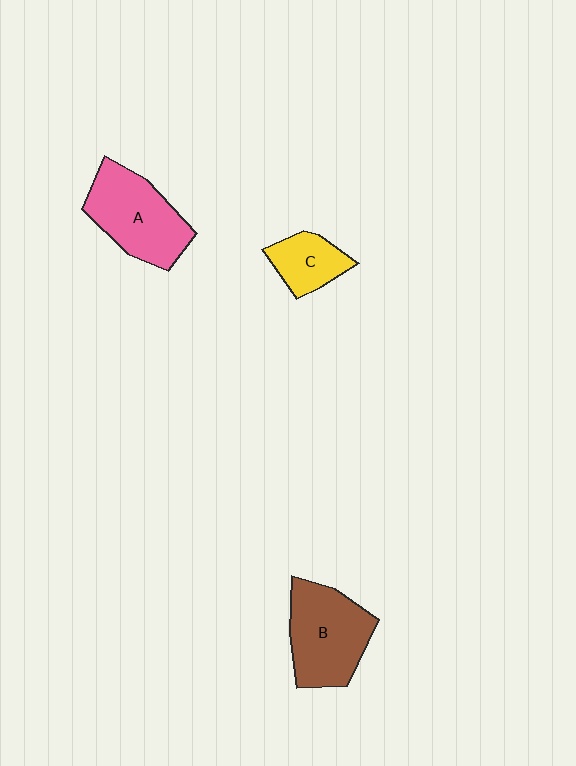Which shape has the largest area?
Shape B (brown).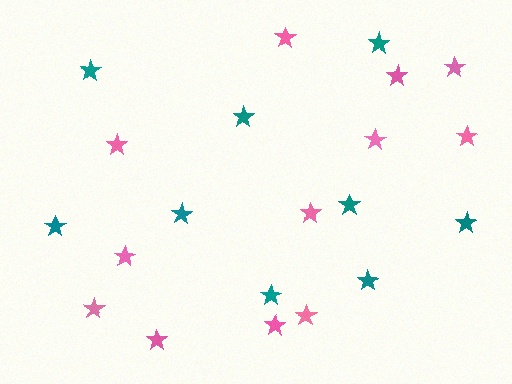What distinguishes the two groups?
There are 2 groups: one group of pink stars (12) and one group of teal stars (9).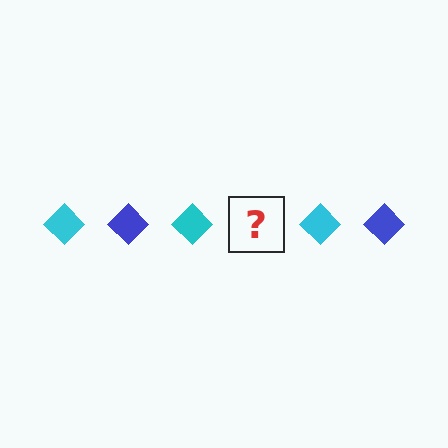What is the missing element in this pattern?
The missing element is a blue diamond.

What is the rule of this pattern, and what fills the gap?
The rule is that the pattern cycles through cyan, blue diamonds. The gap should be filled with a blue diamond.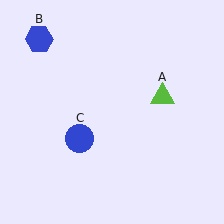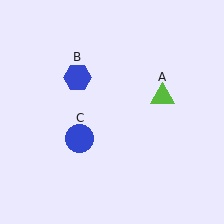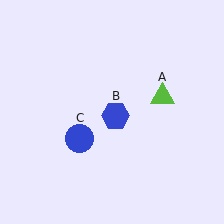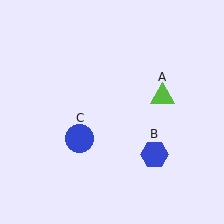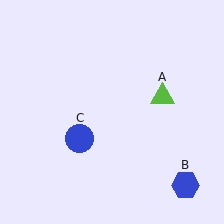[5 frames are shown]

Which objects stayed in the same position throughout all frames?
Lime triangle (object A) and blue circle (object C) remained stationary.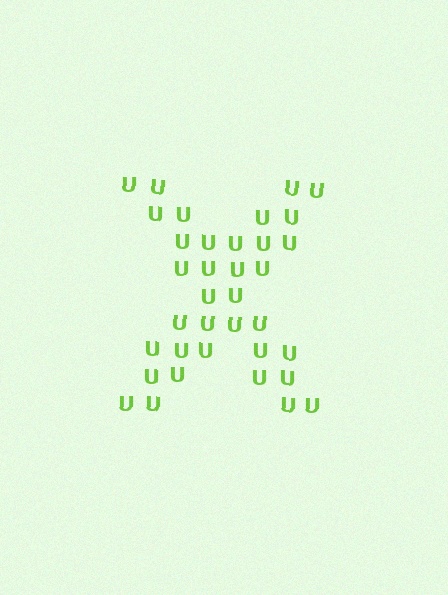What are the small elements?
The small elements are letter U's.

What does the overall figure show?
The overall figure shows the letter X.